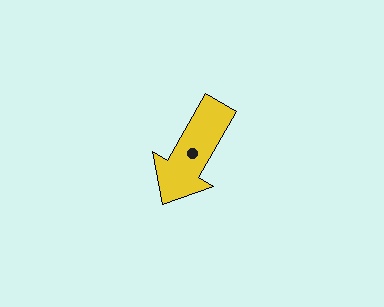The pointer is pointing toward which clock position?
Roughly 7 o'clock.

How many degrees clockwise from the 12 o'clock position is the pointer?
Approximately 210 degrees.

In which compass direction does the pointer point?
Southwest.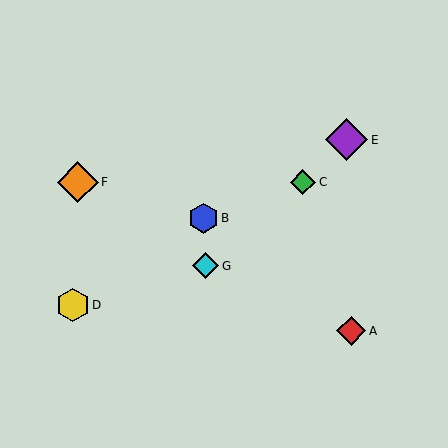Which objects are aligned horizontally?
Objects C, F are aligned horizontally.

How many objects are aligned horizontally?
2 objects (C, F) are aligned horizontally.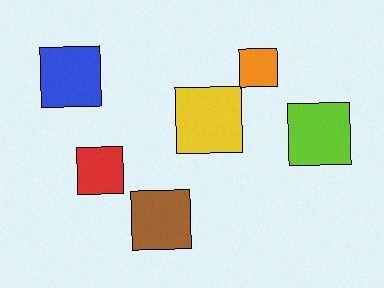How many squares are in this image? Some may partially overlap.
There are 6 squares.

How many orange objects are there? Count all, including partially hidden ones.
There is 1 orange object.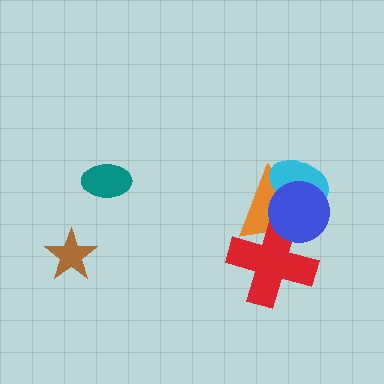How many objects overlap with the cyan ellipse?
2 objects overlap with the cyan ellipse.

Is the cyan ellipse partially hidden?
Yes, it is partially covered by another shape.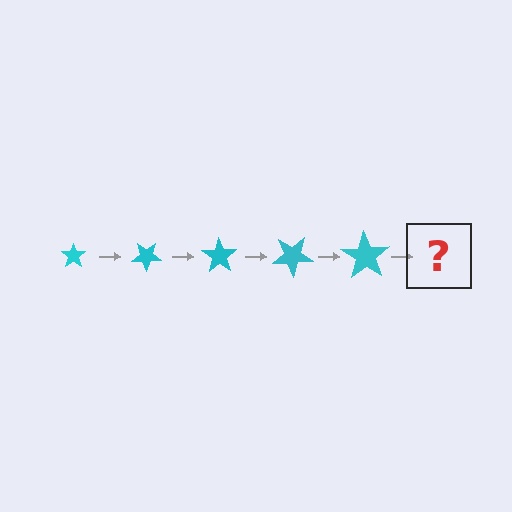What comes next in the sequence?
The next element should be a star, larger than the previous one and rotated 175 degrees from the start.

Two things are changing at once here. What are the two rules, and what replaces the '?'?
The two rules are that the star grows larger each step and it rotates 35 degrees each step. The '?' should be a star, larger than the previous one and rotated 175 degrees from the start.